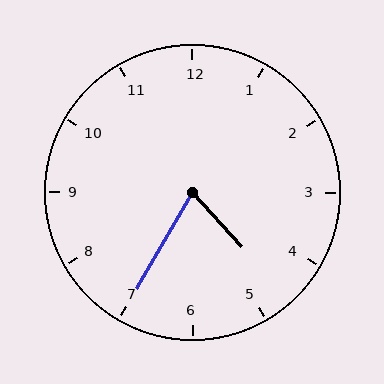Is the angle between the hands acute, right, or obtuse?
It is acute.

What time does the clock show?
4:35.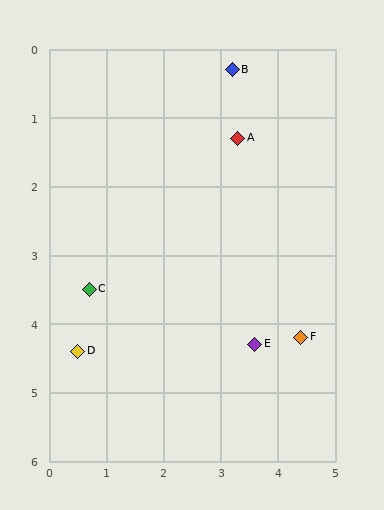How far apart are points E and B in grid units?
Points E and B are about 4.0 grid units apart.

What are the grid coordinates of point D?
Point D is at approximately (0.5, 4.4).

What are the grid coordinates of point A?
Point A is at approximately (3.3, 1.3).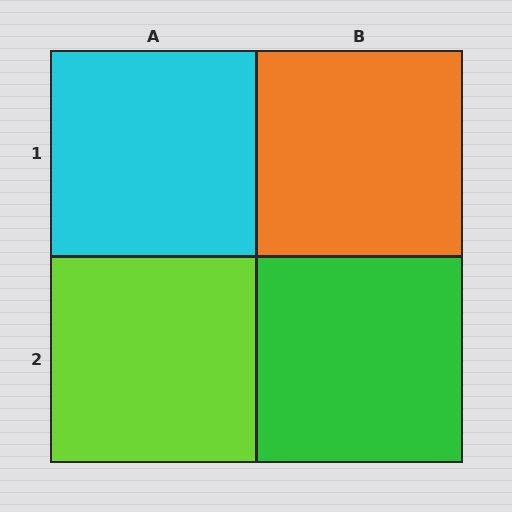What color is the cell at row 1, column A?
Cyan.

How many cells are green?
1 cell is green.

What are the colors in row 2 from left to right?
Lime, green.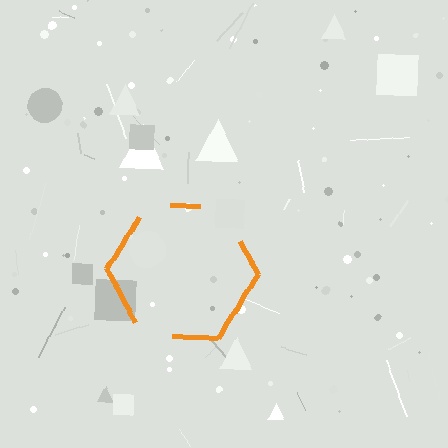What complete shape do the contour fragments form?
The contour fragments form a hexagon.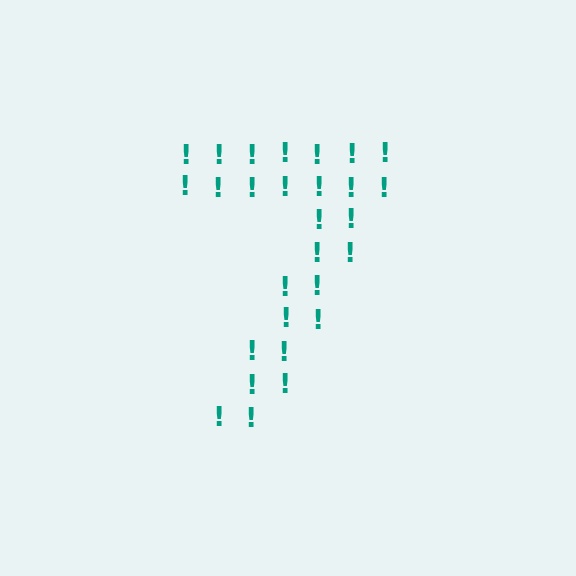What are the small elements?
The small elements are exclamation marks.